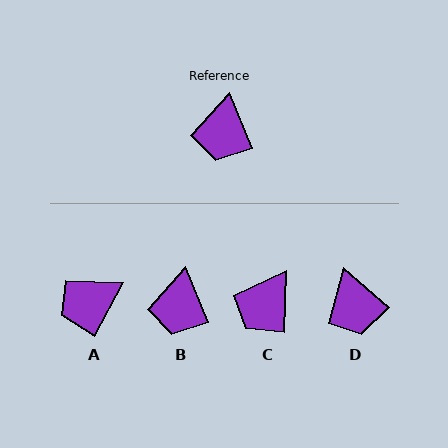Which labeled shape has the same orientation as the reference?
B.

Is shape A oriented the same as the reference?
No, it is off by about 50 degrees.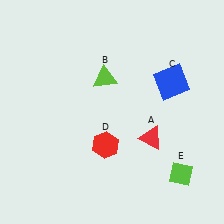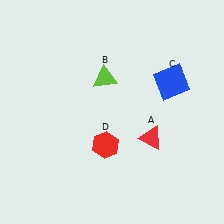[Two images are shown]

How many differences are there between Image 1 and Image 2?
There is 1 difference between the two images.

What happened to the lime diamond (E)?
The lime diamond (E) was removed in Image 2. It was in the bottom-right area of Image 1.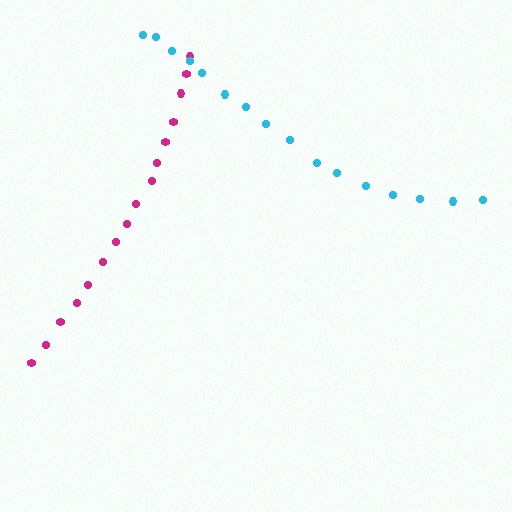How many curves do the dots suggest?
There are 2 distinct paths.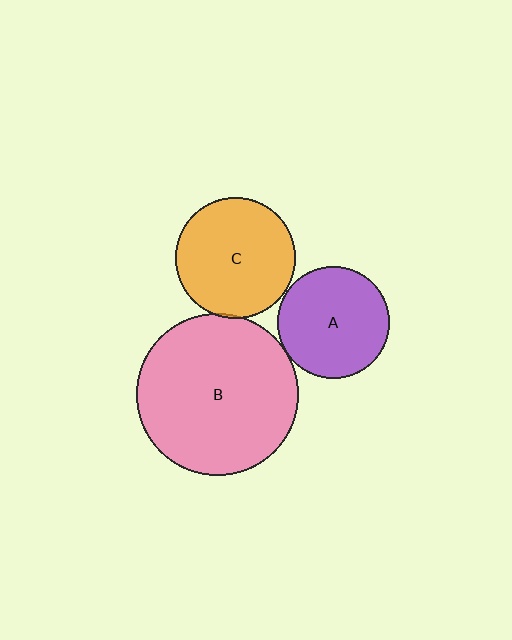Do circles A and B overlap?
Yes.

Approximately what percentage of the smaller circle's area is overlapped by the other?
Approximately 5%.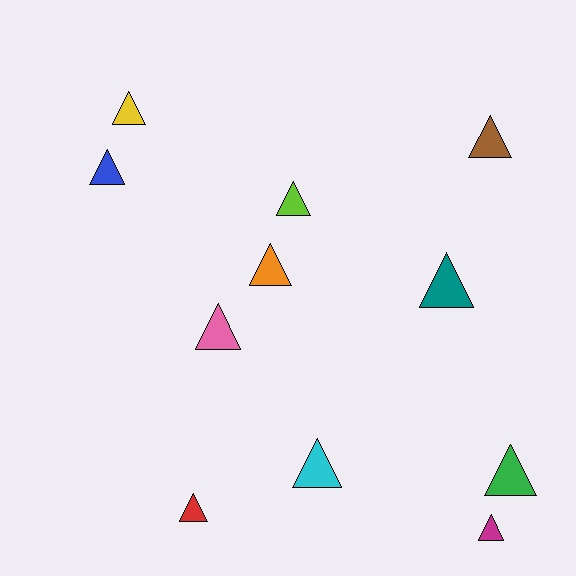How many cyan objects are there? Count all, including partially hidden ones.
There is 1 cyan object.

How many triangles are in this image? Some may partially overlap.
There are 11 triangles.